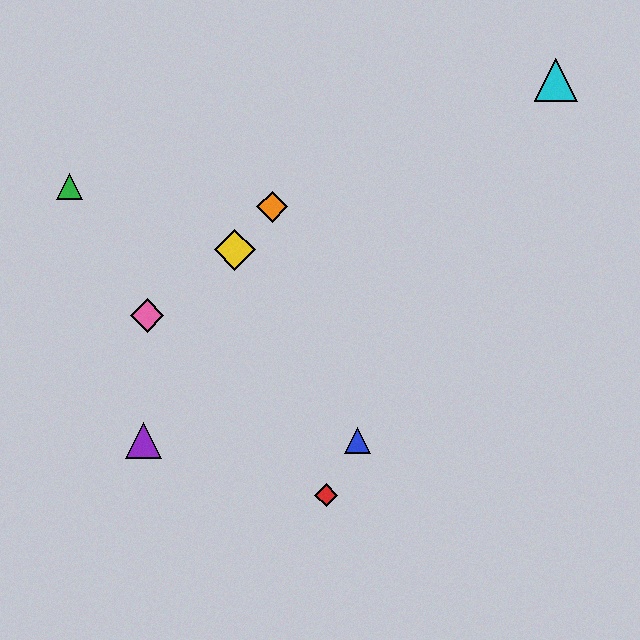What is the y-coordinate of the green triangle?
The green triangle is at y≈187.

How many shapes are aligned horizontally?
2 shapes (the blue triangle, the purple triangle) are aligned horizontally.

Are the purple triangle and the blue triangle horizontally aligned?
Yes, both are at y≈440.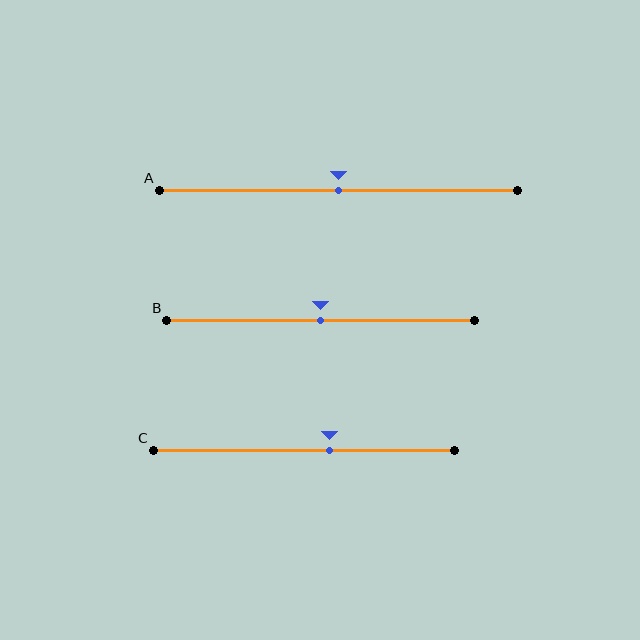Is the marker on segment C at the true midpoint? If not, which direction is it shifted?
No, the marker on segment C is shifted to the right by about 8% of the segment length.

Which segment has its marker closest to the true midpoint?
Segment A has its marker closest to the true midpoint.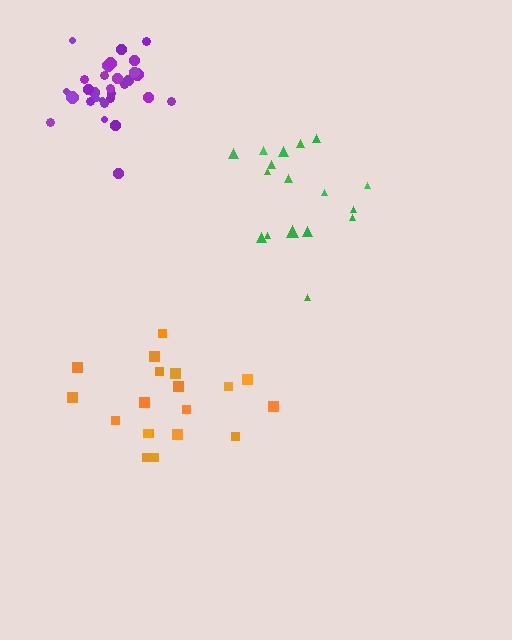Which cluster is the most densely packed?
Purple.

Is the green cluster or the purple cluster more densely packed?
Purple.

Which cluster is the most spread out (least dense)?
Orange.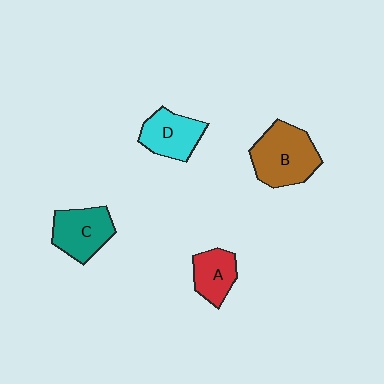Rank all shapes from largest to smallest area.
From largest to smallest: B (brown), C (teal), D (cyan), A (red).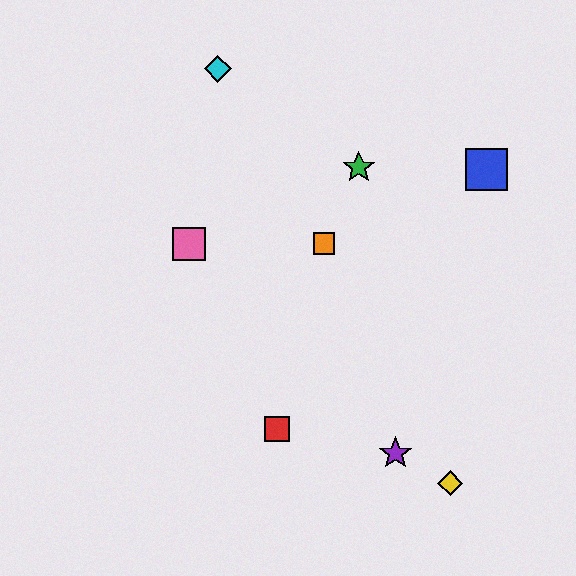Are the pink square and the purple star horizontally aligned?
No, the pink square is at y≈244 and the purple star is at y≈453.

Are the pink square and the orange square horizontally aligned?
Yes, both are at y≈244.